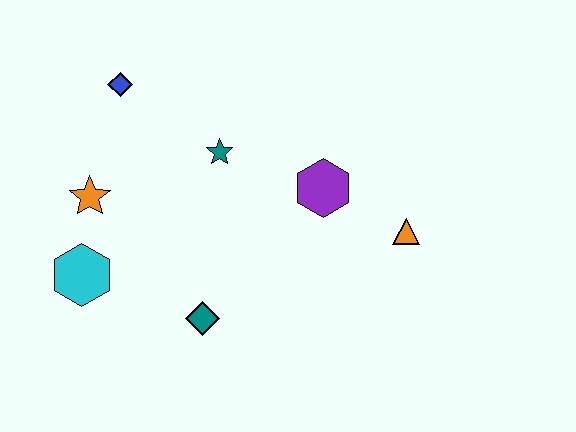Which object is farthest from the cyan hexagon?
The orange triangle is farthest from the cyan hexagon.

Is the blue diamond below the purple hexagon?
No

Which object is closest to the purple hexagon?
The orange triangle is closest to the purple hexagon.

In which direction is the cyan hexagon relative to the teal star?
The cyan hexagon is to the left of the teal star.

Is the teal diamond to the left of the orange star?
No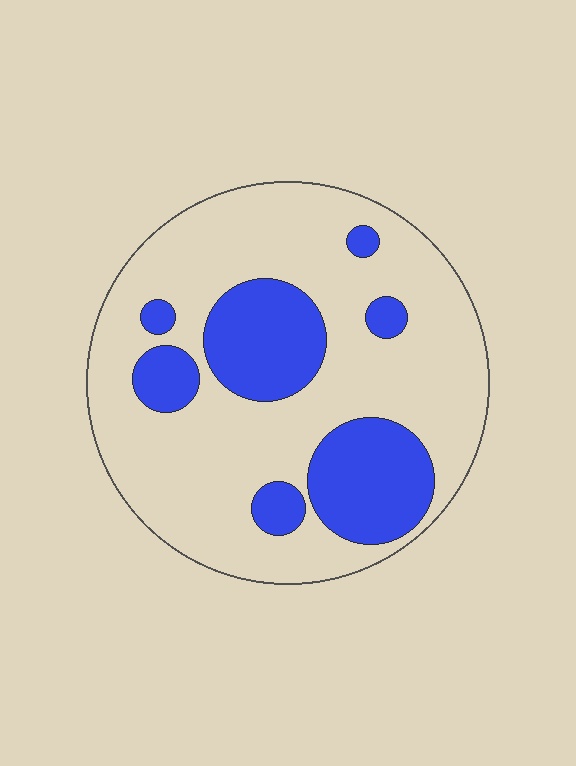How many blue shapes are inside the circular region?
7.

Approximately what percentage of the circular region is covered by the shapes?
Approximately 25%.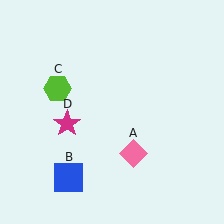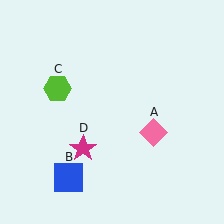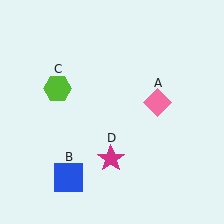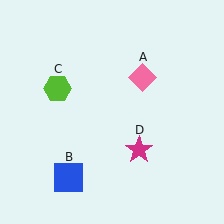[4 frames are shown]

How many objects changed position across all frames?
2 objects changed position: pink diamond (object A), magenta star (object D).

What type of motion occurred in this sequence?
The pink diamond (object A), magenta star (object D) rotated counterclockwise around the center of the scene.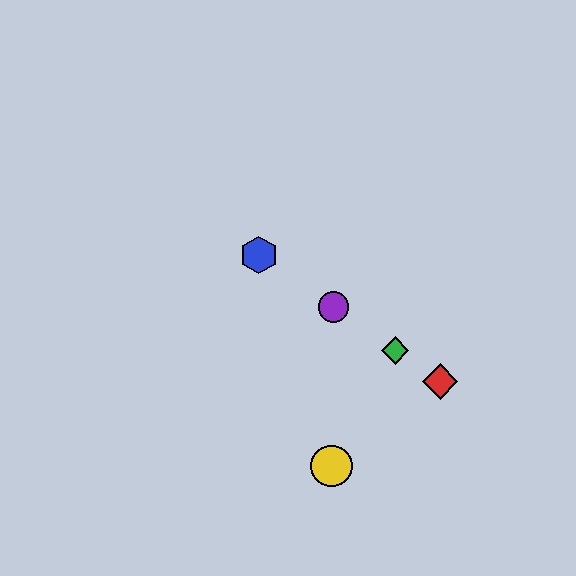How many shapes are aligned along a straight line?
4 shapes (the red diamond, the blue hexagon, the green diamond, the purple circle) are aligned along a straight line.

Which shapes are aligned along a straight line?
The red diamond, the blue hexagon, the green diamond, the purple circle are aligned along a straight line.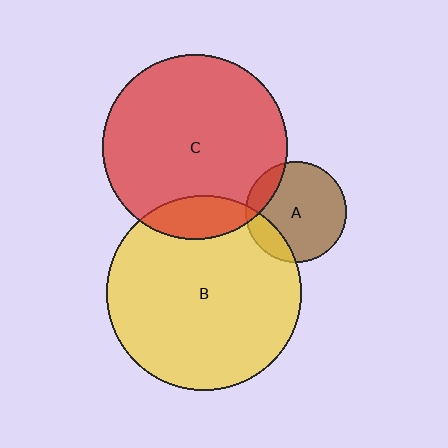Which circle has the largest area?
Circle B (yellow).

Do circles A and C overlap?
Yes.